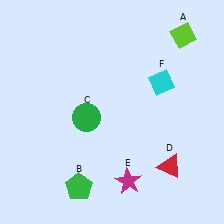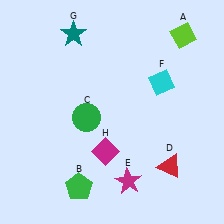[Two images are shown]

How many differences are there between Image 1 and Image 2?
There are 2 differences between the two images.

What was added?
A teal star (G), a magenta diamond (H) were added in Image 2.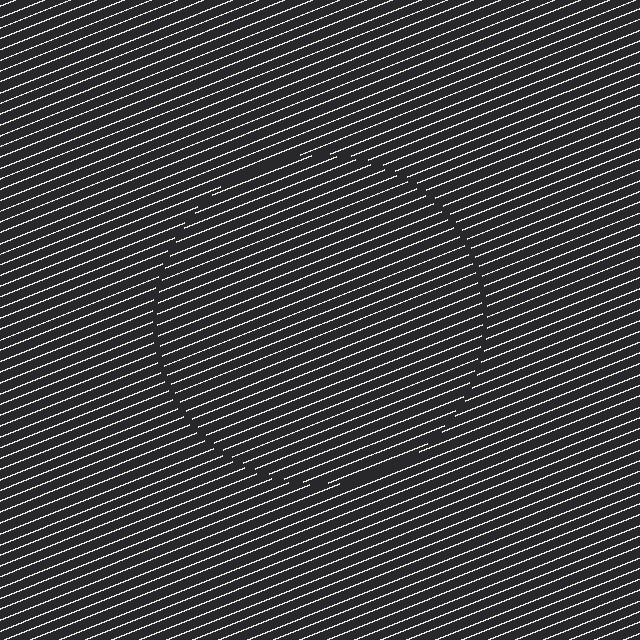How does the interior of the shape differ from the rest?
The interior of the shape contains the same grating, shifted by half a period — the contour is defined by the phase discontinuity where line-ends from the inner and outer gratings abut.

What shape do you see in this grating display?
An illusory circle. The interior of the shape contains the same grating, shifted by half a period — the contour is defined by the phase discontinuity where line-ends from the inner and outer gratings abut.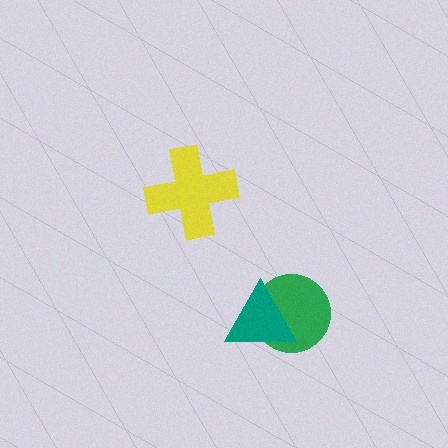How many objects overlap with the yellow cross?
0 objects overlap with the yellow cross.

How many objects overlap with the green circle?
1 object overlaps with the green circle.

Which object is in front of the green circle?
The teal triangle is in front of the green circle.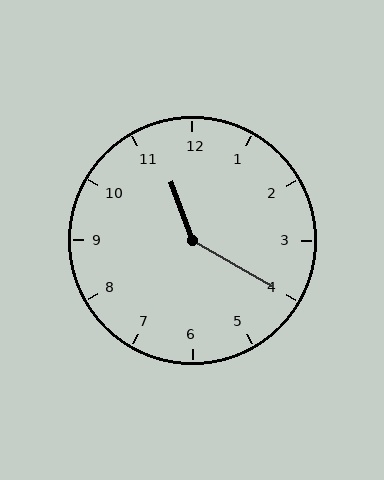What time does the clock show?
11:20.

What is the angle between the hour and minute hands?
Approximately 140 degrees.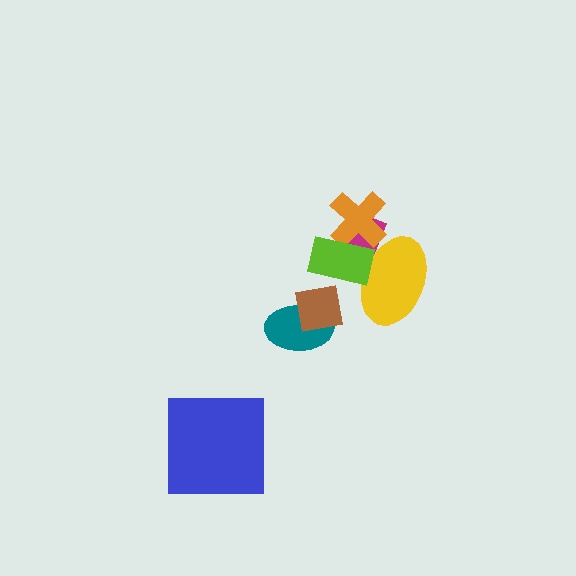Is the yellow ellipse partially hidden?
Yes, it is partially covered by another shape.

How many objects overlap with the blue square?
0 objects overlap with the blue square.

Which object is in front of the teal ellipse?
The brown square is in front of the teal ellipse.